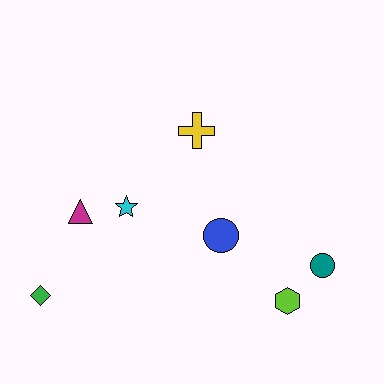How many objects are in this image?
There are 7 objects.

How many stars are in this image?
There is 1 star.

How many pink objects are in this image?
There are no pink objects.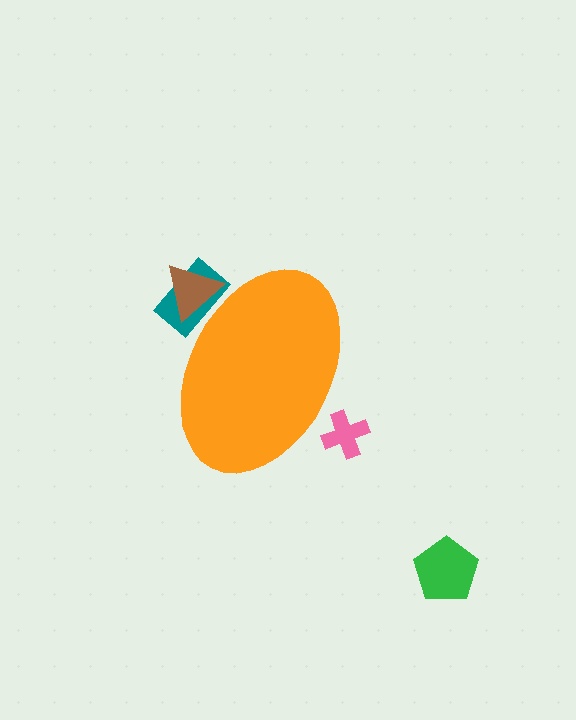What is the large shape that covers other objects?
An orange ellipse.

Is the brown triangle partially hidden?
Yes, the brown triangle is partially hidden behind the orange ellipse.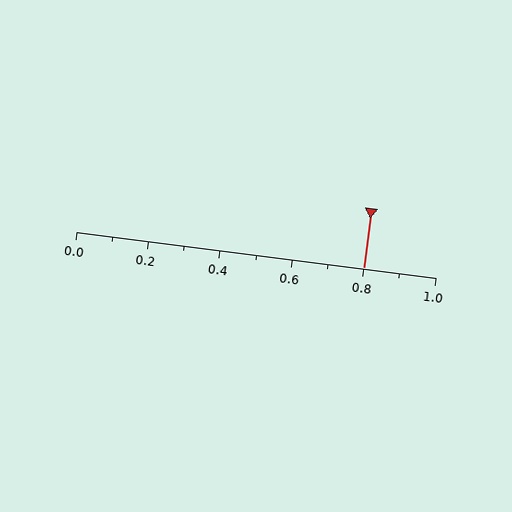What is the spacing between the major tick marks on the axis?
The major ticks are spaced 0.2 apart.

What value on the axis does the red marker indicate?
The marker indicates approximately 0.8.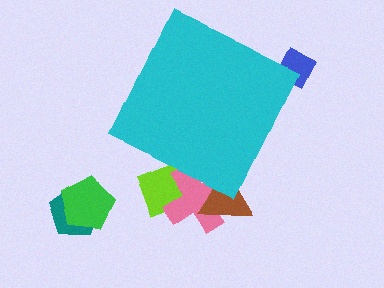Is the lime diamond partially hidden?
Yes, the lime diamond is partially hidden behind the cyan diamond.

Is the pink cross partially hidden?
Yes, the pink cross is partially hidden behind the cyan diamond.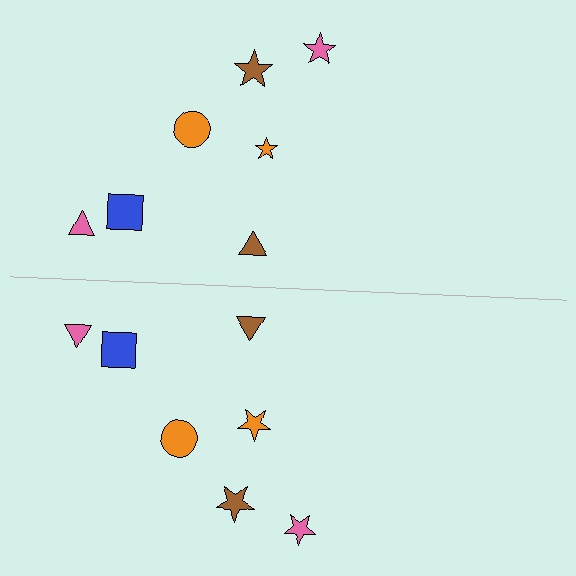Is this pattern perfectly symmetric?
No, the pattern is not perfectly symmetric. The orange star on the bottom side has a different size than its mirror counterpart.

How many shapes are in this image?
There are 14 shapes in this image.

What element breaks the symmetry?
The orange star on the bottom side has a different size than its mirror counterpart.